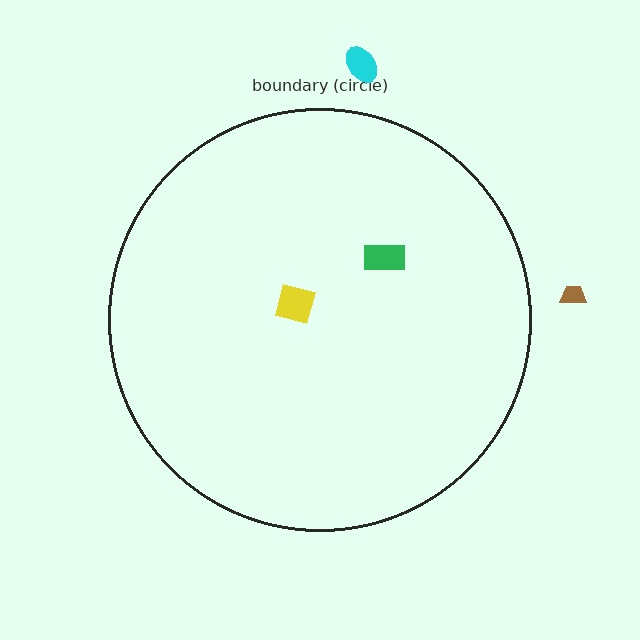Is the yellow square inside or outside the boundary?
Inside.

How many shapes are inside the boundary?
2 inside, 2 outside.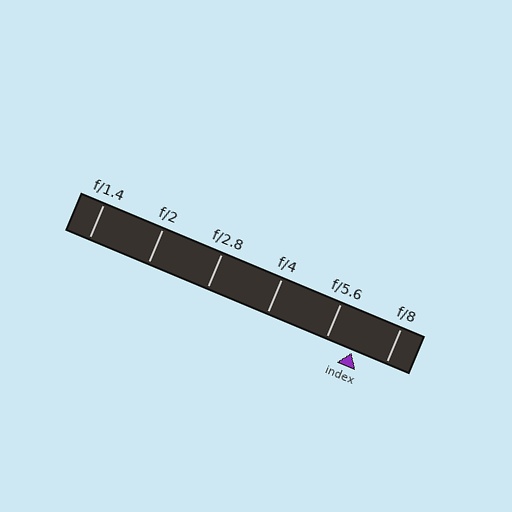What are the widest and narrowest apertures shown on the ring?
The widest aperture shown is f/1.4 and the narrowest is f/8.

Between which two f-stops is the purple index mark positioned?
The index mark is between f/5.6 and f/8.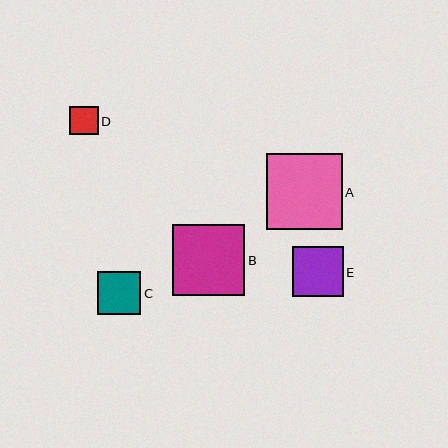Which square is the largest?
Square A is the largest with a size of approximately 76 pixels.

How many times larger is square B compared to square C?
Square B is approximately 1.7 times the size of square C.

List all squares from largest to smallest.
From largest to smallest: A, B, E, C, D.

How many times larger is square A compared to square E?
Square A is approximately 1.5 times the size of square E.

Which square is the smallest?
Square D is the smallest with a size of approximately 28 pixels.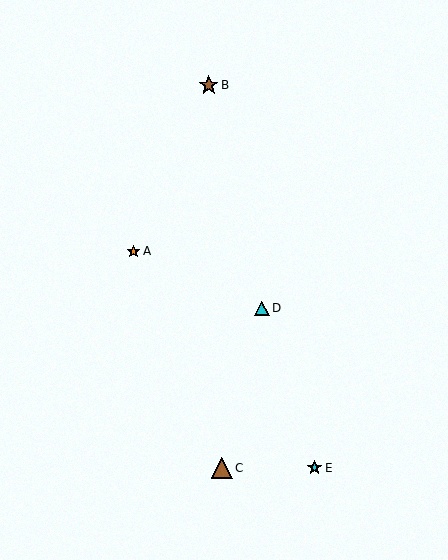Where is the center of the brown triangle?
The center of the brown triangle is at (222, 468).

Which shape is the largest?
The brown triangle (labeled C) is the largest.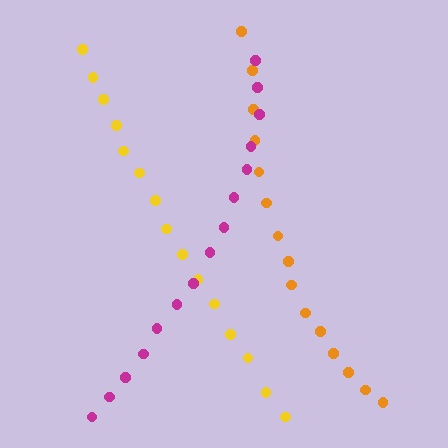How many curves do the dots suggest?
There are 3 distinct paths.